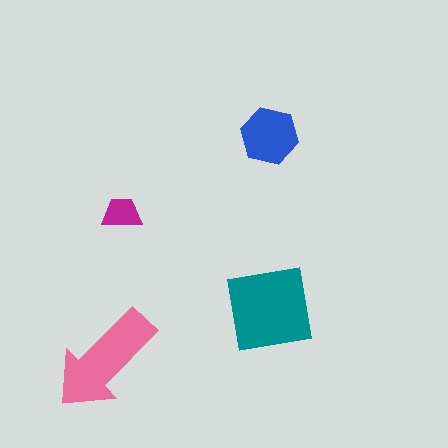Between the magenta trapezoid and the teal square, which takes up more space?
The teal square.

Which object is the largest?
The teal square.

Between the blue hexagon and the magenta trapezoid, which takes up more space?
The blue hexagon.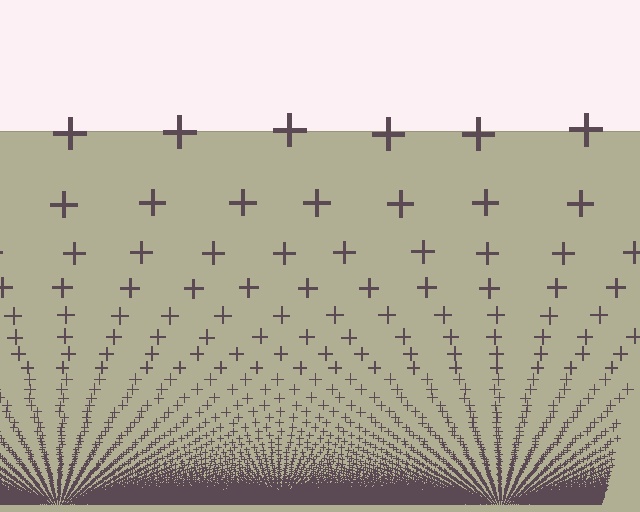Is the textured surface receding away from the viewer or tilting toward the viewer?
The surface appears to tilt toward the viewer. Texture elements get larger and sparser toward the top.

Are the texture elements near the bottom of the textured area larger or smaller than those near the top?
Smaller. The gradient is inverted — elements near the bottom are smaller and denser.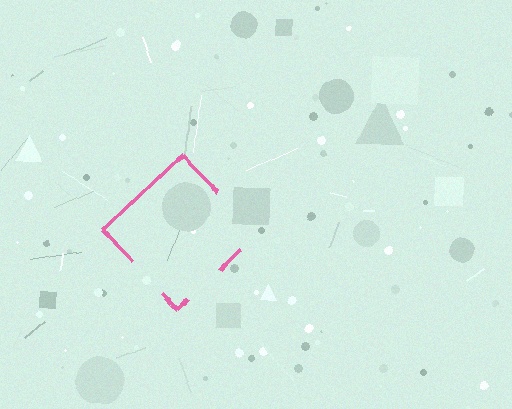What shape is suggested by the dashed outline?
The dashed outline suggests a diamond.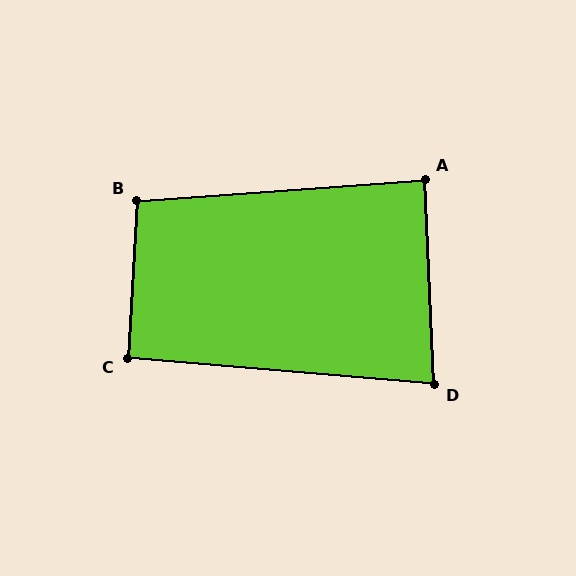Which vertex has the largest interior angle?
B, at approximately 97 degrees.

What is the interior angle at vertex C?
Approximately 92 degrees (approximately right).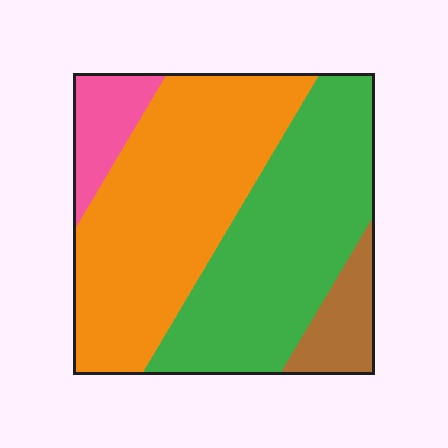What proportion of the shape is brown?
Brown covers around 10% of the shape.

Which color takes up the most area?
Orange, at roughly 45%.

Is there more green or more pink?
Green.